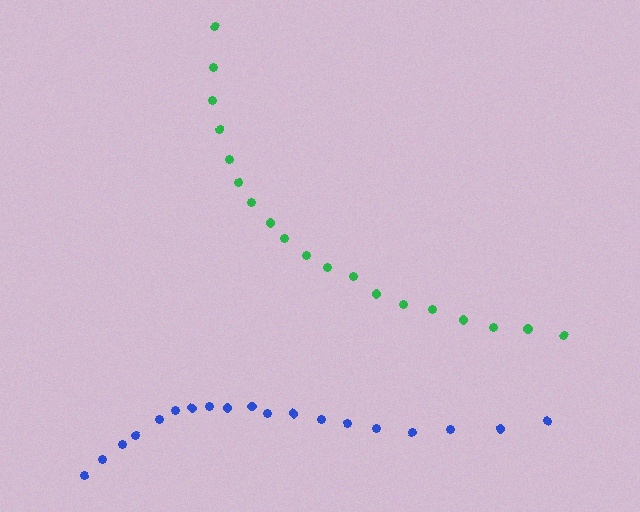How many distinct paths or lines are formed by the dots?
There are 2 distinct paths.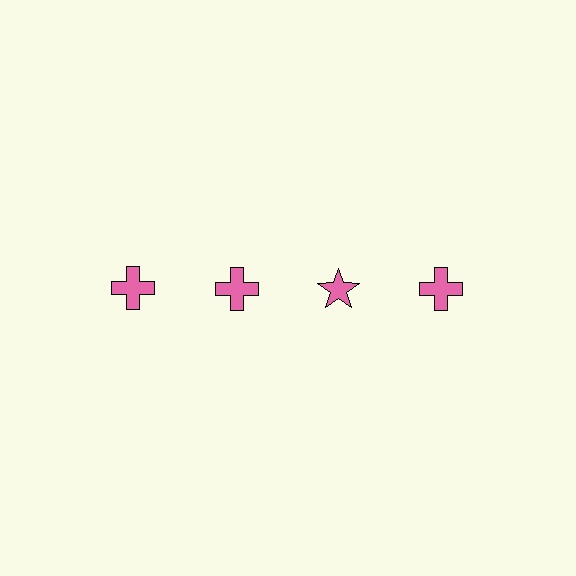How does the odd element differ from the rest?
It has a different shape: star instead of cross.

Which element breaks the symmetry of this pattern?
The pink star in the top row, center column breaks the symmetry. All other shapes are pink crosses.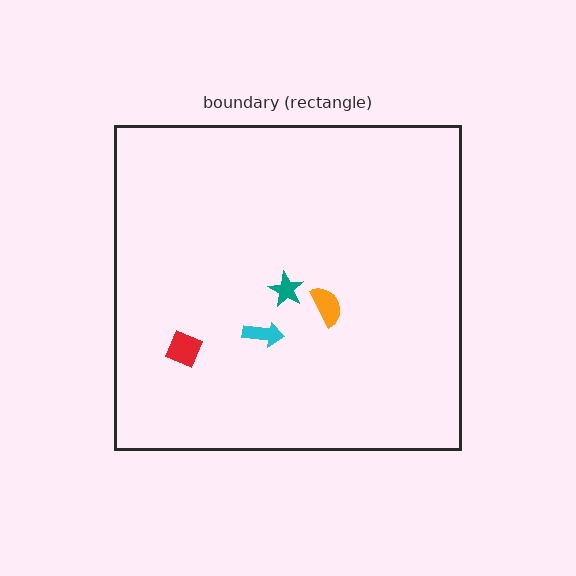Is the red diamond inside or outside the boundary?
Inside.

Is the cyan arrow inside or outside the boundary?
Inside.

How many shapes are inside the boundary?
4 inside, 0 outside.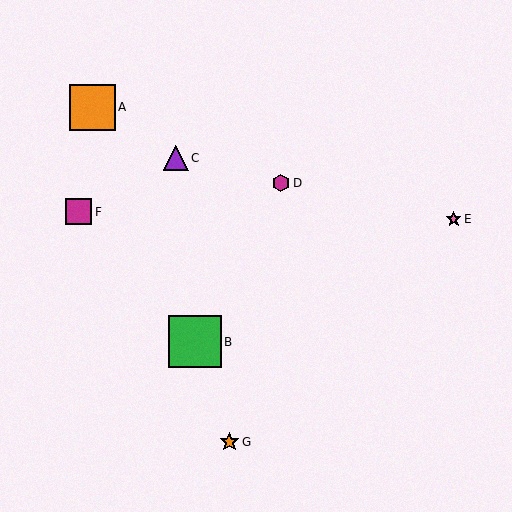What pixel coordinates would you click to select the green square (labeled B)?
Click at (195, 342) to select the green square B.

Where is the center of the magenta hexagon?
The center of the magenta hexagon is at (281, 183).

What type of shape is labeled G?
Shape G is an orange star.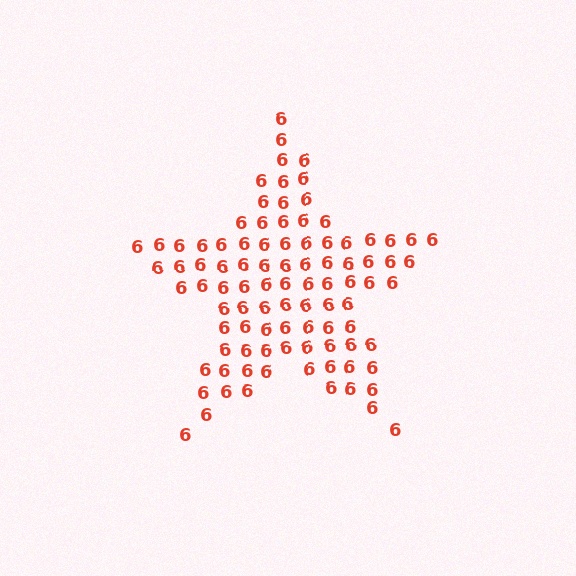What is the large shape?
The large shape is a star.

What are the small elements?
The small elements are digit 6's.